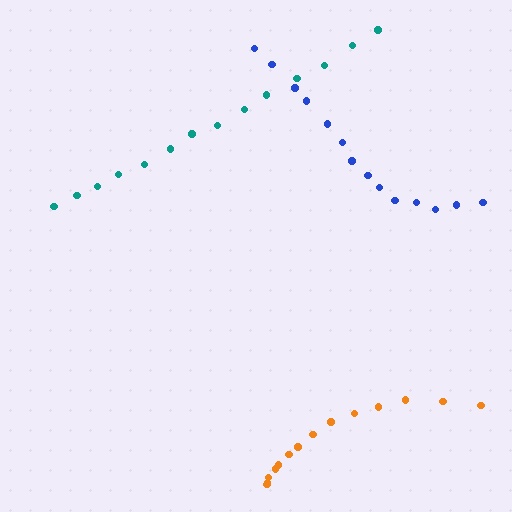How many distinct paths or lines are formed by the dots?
There are 3 distinct paths.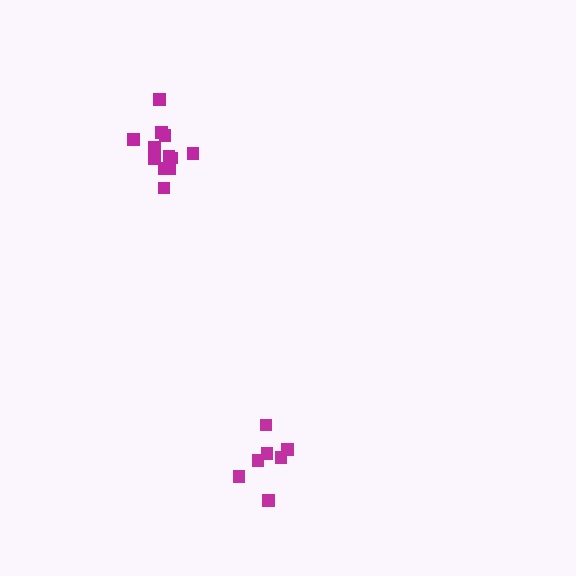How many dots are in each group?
Group 1: 7 dots, Group 2: 12 dots (19 total).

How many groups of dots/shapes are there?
There are 2 groups.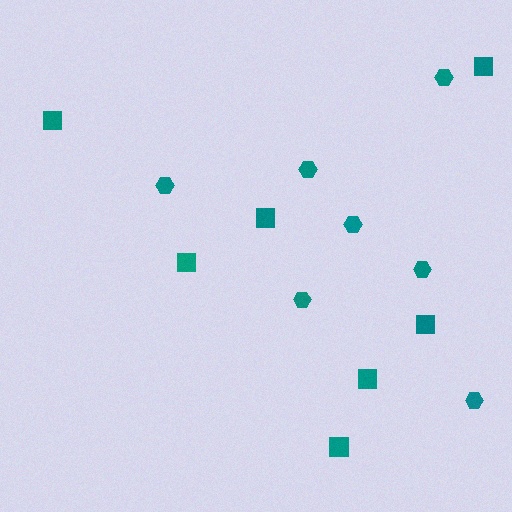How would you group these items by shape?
There are 2 groups: one group of squares (7) and one group of hexagons (7).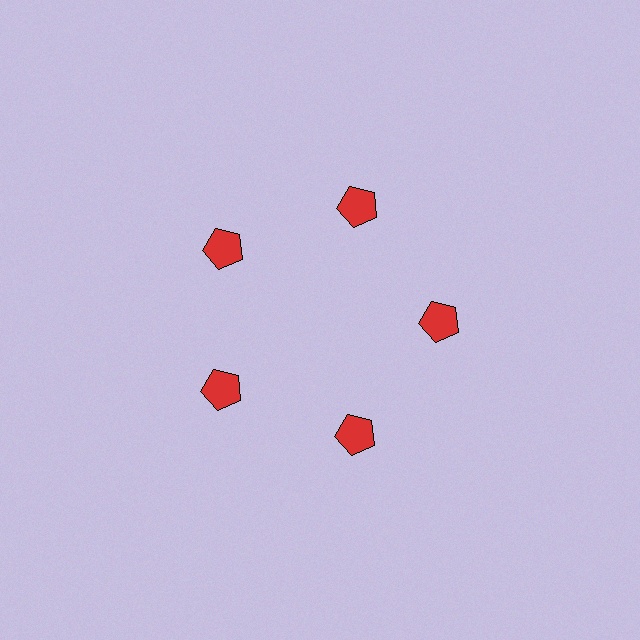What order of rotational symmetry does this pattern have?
This pattern has 5-fold rotational symmetry.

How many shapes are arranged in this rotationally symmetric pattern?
There are 5 shapes, arranged in 5 groups of 1.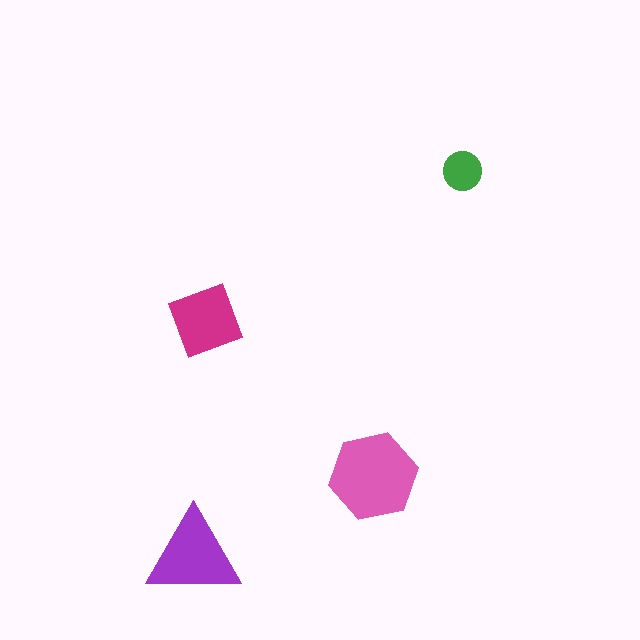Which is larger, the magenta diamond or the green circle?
The magenta diamond.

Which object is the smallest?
The green circle.